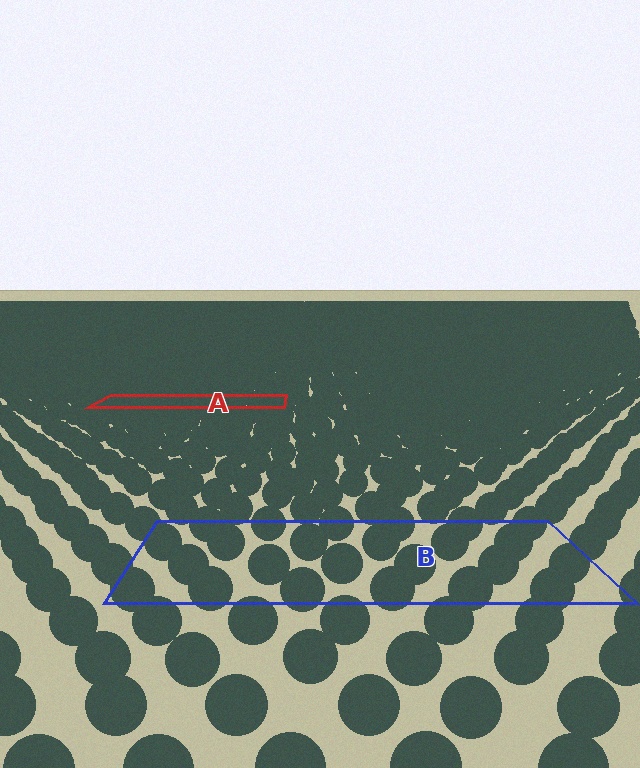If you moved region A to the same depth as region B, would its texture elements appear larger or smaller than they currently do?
They would appear larger. At a closer depth, the same texture elements are projected at a bigger on-screen size.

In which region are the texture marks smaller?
The texture marks are smaller in region A, because it is farther away.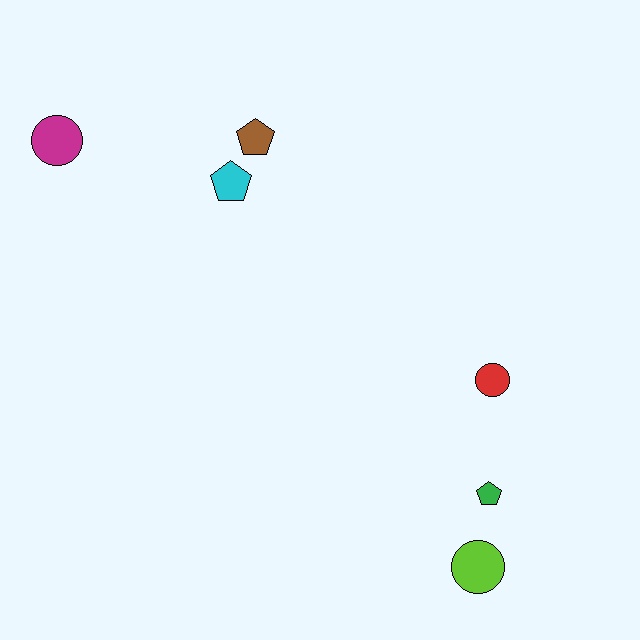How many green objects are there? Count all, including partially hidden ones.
There is 1 green object.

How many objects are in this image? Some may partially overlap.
There are 6 objects.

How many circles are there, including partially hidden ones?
There are 3 circles.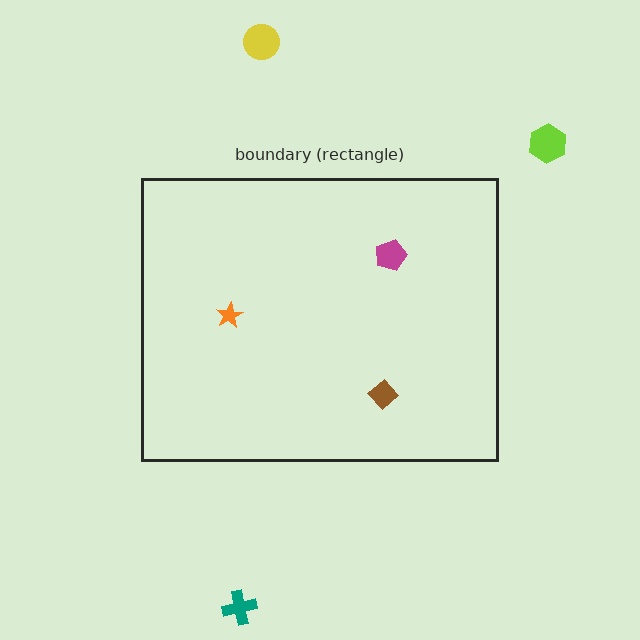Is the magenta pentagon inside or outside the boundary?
Inside.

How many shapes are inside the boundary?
3 inside, 3 outside.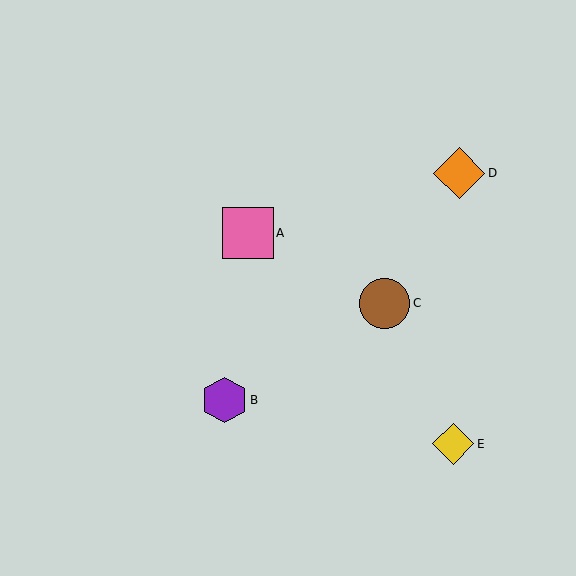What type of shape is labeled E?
Shape E is a yellow diamond.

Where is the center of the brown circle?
The center of the brown circle is at (385, 303).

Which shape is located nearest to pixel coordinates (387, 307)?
The brown circle (labeled C) at (385, 303) is nearest to that location.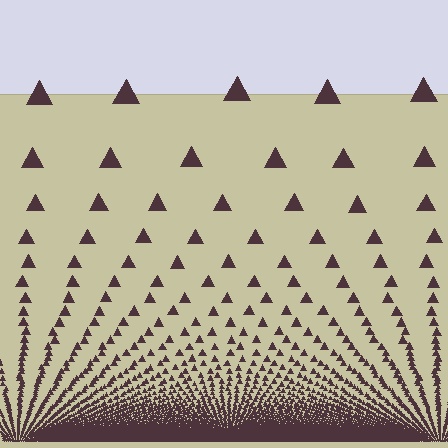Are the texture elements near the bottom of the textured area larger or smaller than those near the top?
Smaller. The gradient is inverted — elements near the bottom are smaller and denser.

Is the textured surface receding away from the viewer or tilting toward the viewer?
The surface appears to tilt toward the viewer. Texture elements get larger and sparser toward the top.